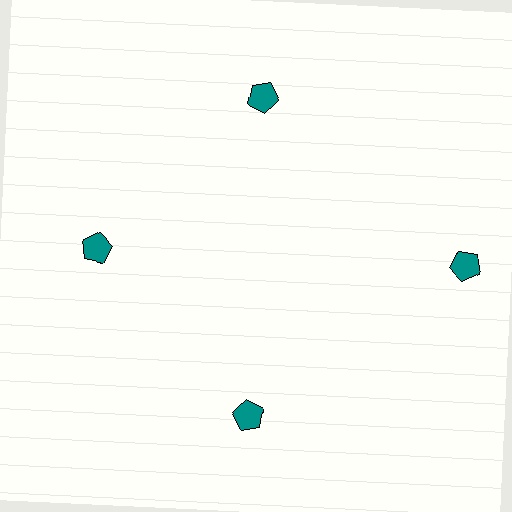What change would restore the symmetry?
The symmetry would be restored by moving it inward, back onto the ring so that all 4 pentagons sit at equal angles and equal distance from the center.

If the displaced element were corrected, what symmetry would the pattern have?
It would have 4-fold rotational symmetry — the pattern would map onto itself every 90 degrees.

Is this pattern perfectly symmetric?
No. The 4 teal pentagons are arranged in a ring, but one element near the 3 o'clock position is pushed outward from the center, breaking the 4-fold rotational symmetry.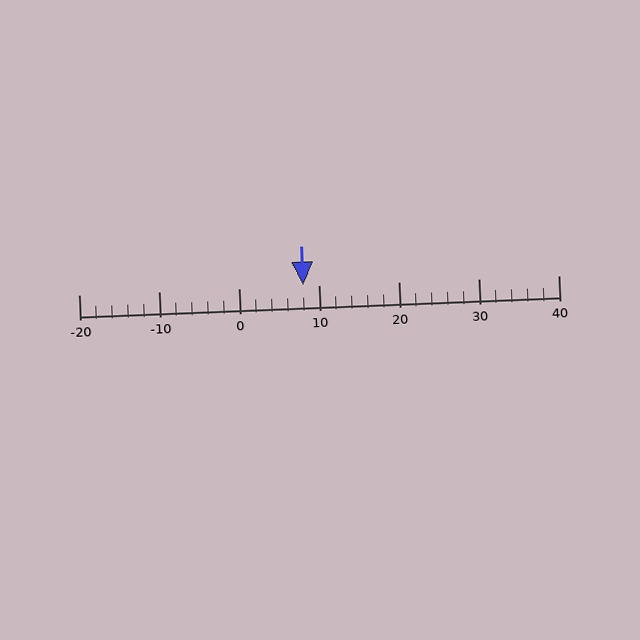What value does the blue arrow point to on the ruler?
The blue arrow points to approximately 8.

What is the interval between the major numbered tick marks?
The major tick marks are spaced 10 units apart.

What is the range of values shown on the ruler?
The ruler shows values from -20 to 40.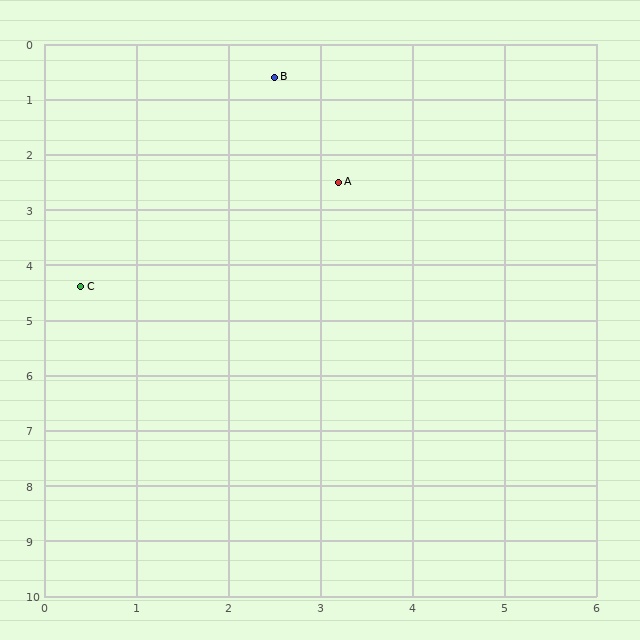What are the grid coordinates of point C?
Point C is at approximately (0.4, 4.4).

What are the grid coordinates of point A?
Point A is at approximately (3.2, 2.5).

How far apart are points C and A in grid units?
Points C and A are about 3.4 grid units apart.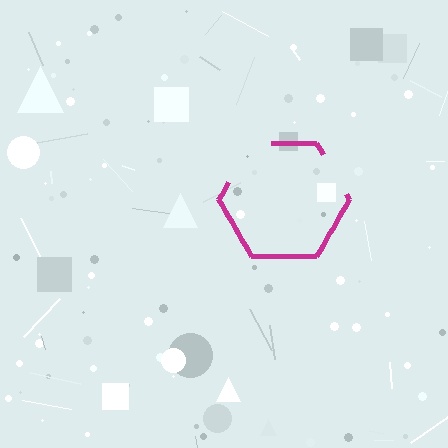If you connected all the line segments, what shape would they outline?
They would outline a hexagon.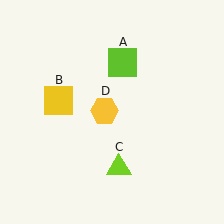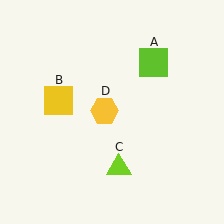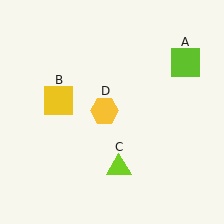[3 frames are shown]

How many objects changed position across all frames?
1 object changed position: lime square (object A).